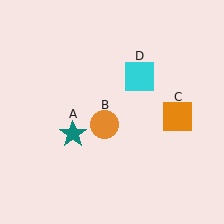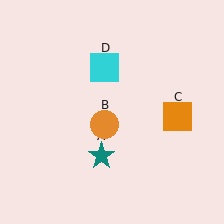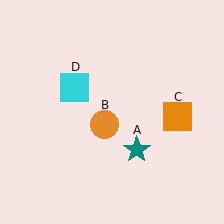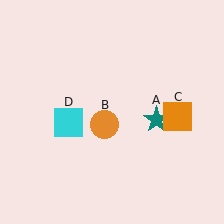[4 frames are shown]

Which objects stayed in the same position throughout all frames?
Orange circle (object B) and orange square (object C) remained stationary.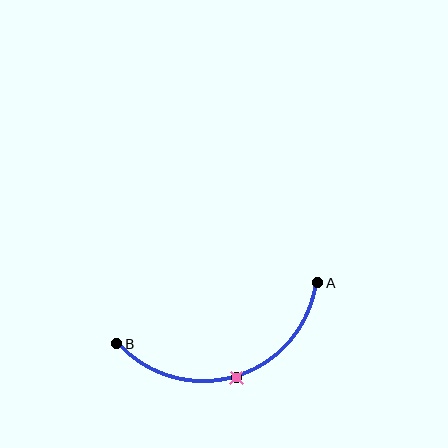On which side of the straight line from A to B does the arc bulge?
The arc bulges below the straight line connecting A and B.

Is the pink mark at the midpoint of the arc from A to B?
Yes. The pink mark lies on the arc at equal arc-length from both A and B — it is the arc midpoint.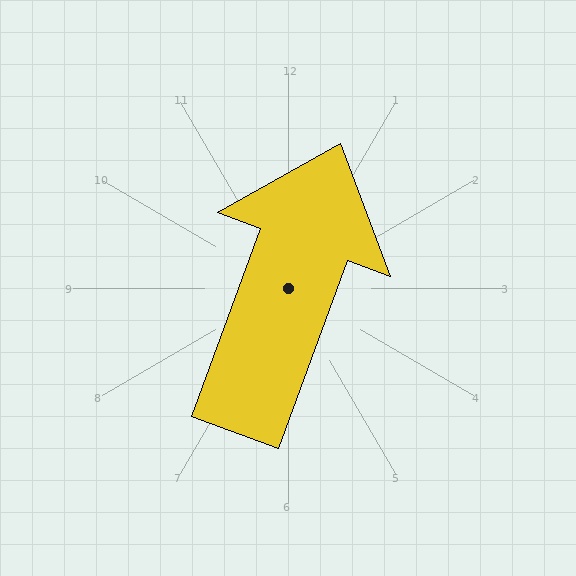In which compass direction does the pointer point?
North.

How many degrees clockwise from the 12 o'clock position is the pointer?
Approximately 20 degrees.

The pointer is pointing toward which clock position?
Roughly 1 o'clock.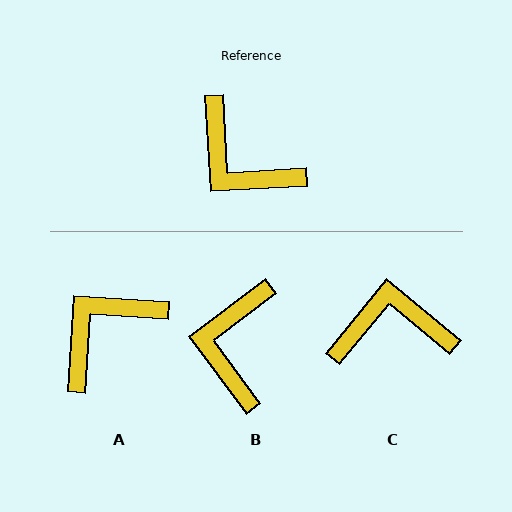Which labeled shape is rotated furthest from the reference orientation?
C, about 133 degrees away.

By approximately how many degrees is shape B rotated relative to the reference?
Approximately 57 degrees clockwise.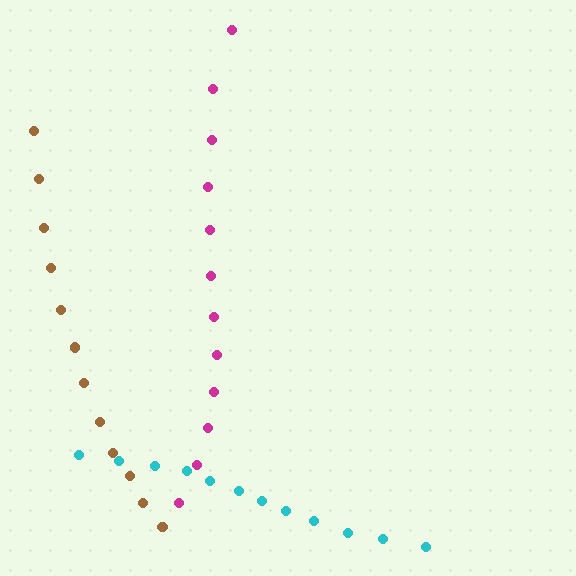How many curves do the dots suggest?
There are 3 distinct paths.